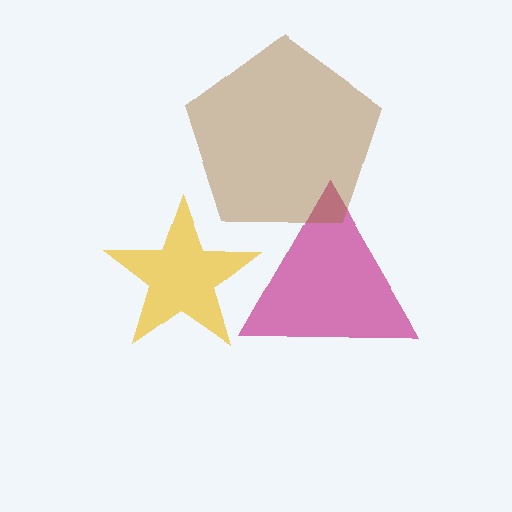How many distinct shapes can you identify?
There are 3 distinct shapes: a magenta triangle, a brown pentagon, a yellow star.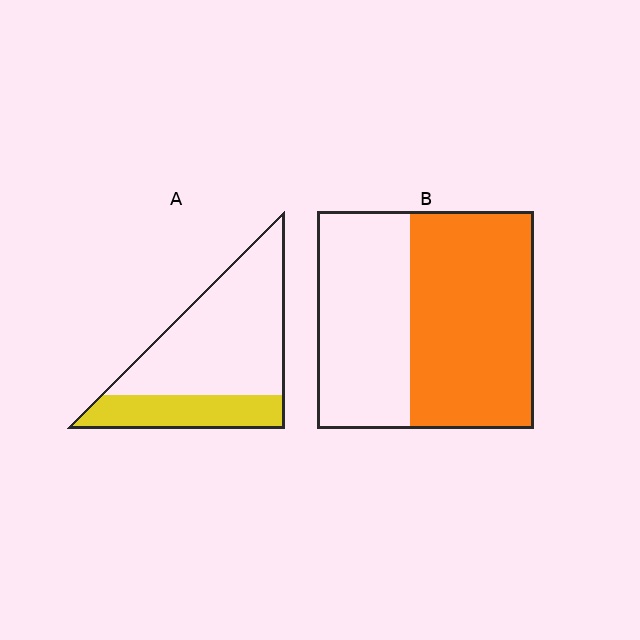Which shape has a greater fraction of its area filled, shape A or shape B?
Shape B.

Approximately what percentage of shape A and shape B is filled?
A is approximately 30% and B is approximately 55%.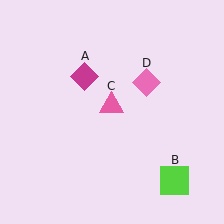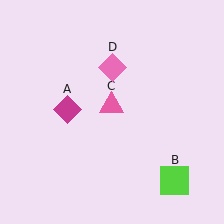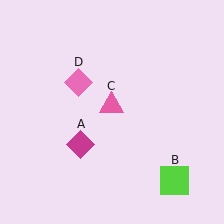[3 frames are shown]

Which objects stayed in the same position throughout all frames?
Lime square (object B) and pink triangle (object C) remained stationary.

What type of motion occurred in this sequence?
The magenta diamond (object A), pink diamond (object D) rotated counterclockwise around the center of the scene.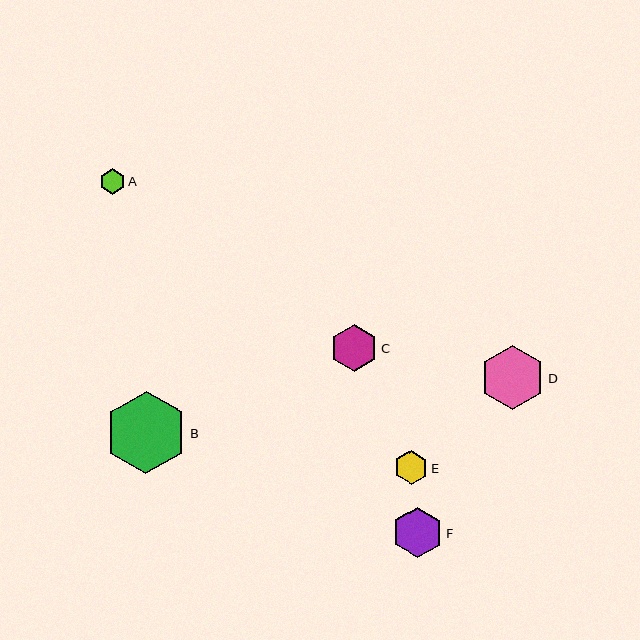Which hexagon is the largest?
Hexagon B is the largest with a size of approximately 82 pixels.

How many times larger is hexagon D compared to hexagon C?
Hexagon D is approximately 1.4 times the size of hexagon C.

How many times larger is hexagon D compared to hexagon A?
Hexagon D is approximately 2.5 times the size of hexagon A.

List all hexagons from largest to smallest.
From largest to smallest: B, D, F, C, E, A.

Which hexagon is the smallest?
Hexagon A is the smallest with a size of approximately 26 pixels.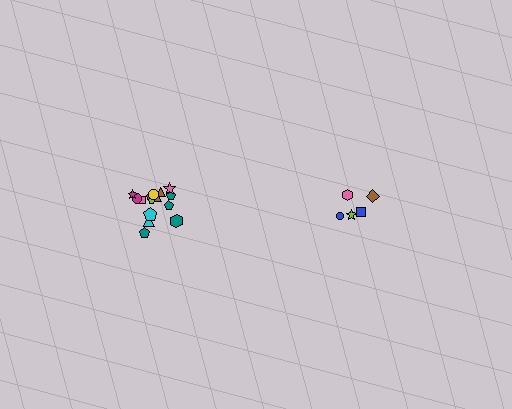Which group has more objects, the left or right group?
The left group.